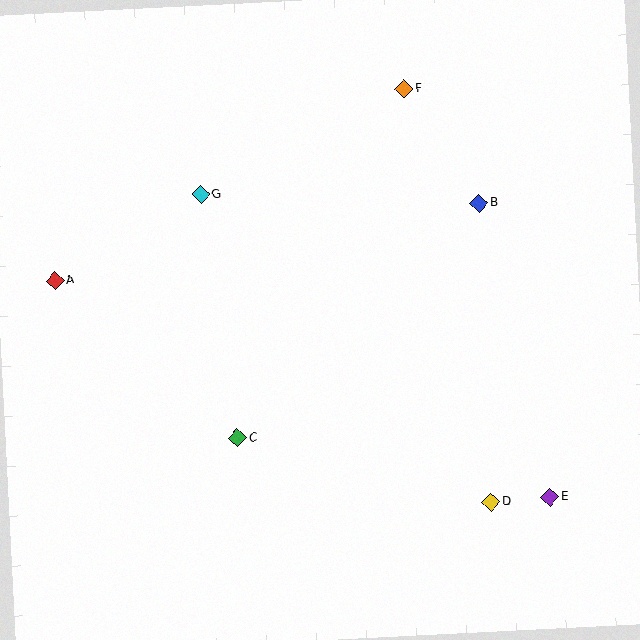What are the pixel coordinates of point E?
Point E is at (550, 497).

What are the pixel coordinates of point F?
Point F is at (404, 89).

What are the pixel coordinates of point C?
Point C is at (238, 438).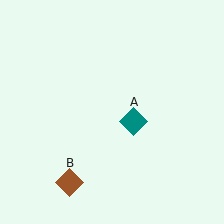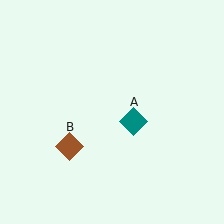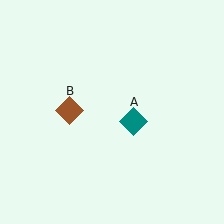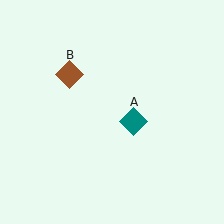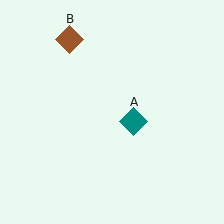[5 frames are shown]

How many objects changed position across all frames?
1 object changed position: brown diamond (object B).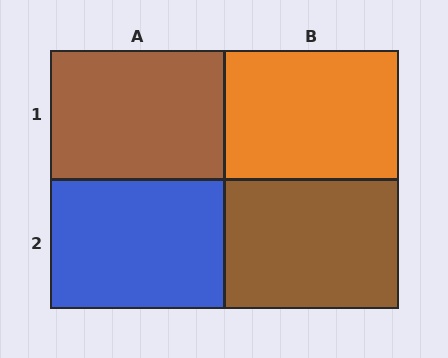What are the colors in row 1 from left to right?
Brown, orange.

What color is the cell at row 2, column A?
Blue.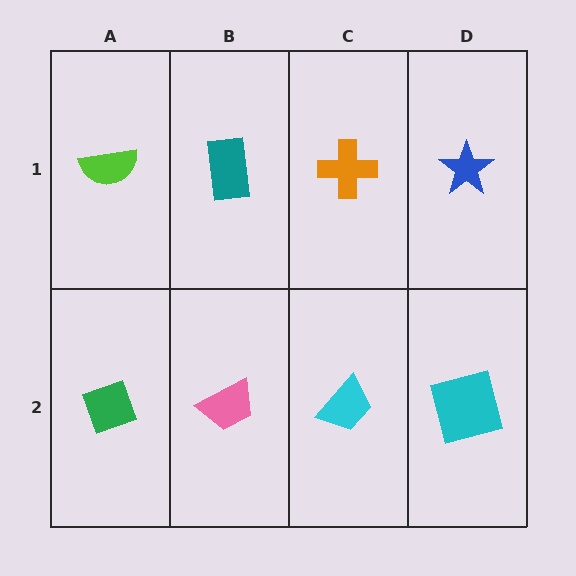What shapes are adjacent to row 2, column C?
An orange cross (row 1, column C), a pink trapezoid (row 2, column B), a cyan square (row 2, column D).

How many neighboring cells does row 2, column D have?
2.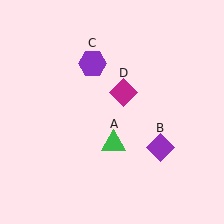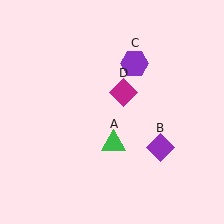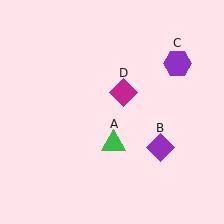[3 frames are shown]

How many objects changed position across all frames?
1 object changed position: purple hexagon (object C).